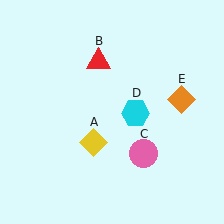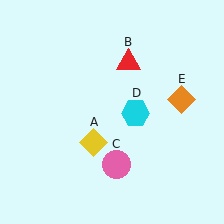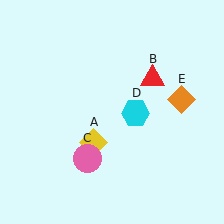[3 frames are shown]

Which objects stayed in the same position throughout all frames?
Yellow diamond (object A) and cyan hexagon (object D) and orange diamond (object E) remained stationary.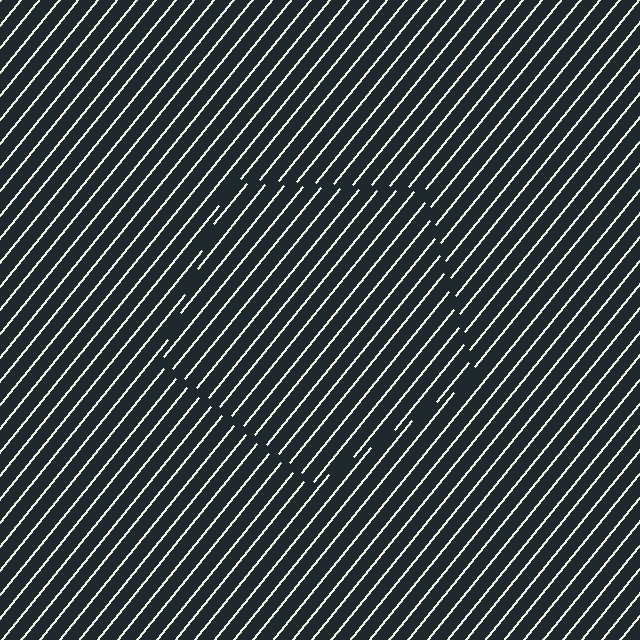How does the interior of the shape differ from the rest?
The interior of the shape contains the same grating, shifted by half a period — the contour is defined by the phase discontinuity where line-ends from the inner and outer gratings abut.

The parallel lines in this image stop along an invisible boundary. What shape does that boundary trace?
An illusory pentagon. The interior of the shape contains the same grating, shifted by half a period — the contour is defined by the phase discontinuity where line-ends from the inner and outer gratings abut.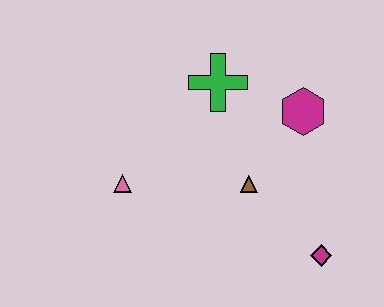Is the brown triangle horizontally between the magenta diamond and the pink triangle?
Yes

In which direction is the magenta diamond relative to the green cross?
The magenta diamond is below the green cross.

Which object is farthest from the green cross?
The magenta diamond is farthest from the green cross.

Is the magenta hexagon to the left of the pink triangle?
No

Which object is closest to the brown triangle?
The magenta hexagon is closest to the brown triangle.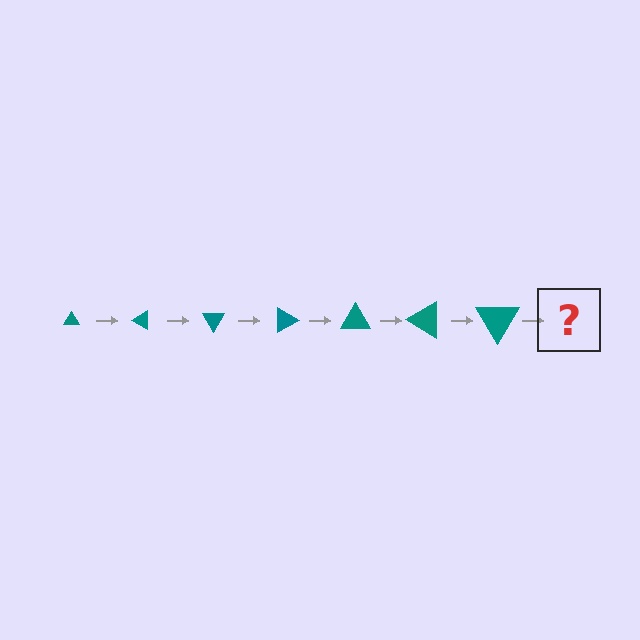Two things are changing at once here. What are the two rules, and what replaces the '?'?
The two rules are that the triangle grows larger each step and it rotates 30 degrees each step. The '?' should be a triangle, larger than the previous one and rotated 210 degrees from the start.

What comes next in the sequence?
The next element should be a triangle, larger than the previous one and rotated 210 degrees from the start.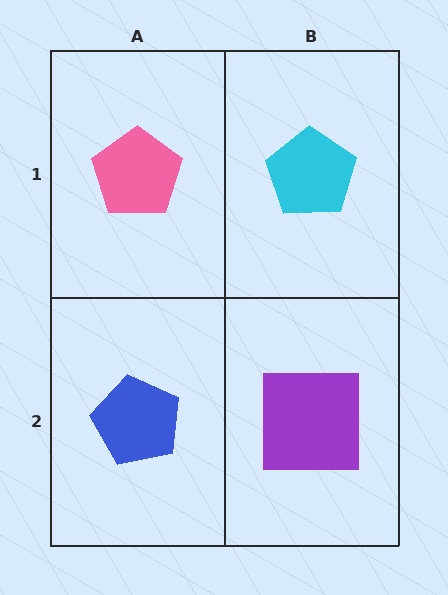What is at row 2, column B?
A purple square.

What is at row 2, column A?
A blue pentagon.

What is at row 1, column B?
A cyan pentagon.